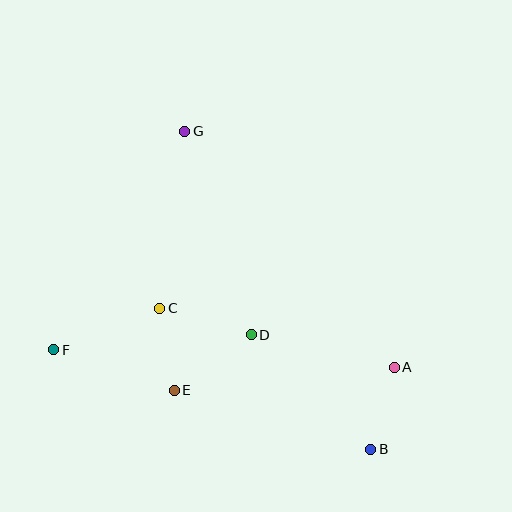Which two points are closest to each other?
Points C and E are closest to each other.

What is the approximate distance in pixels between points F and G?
The distance between F and G is approximately 255 pixels.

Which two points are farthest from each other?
Points B and G are farthest from each other.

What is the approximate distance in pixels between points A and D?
The distance between A and D is approximately 147 pixels.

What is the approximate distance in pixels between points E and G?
The distance between E and G is approximately 259 pixels.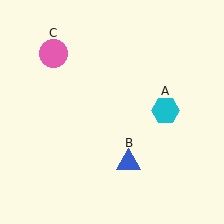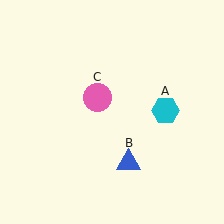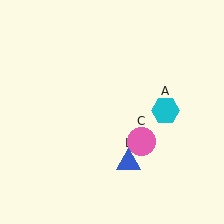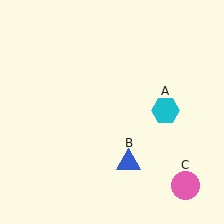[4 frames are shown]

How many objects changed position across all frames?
1 object changed position: pink circle (object C).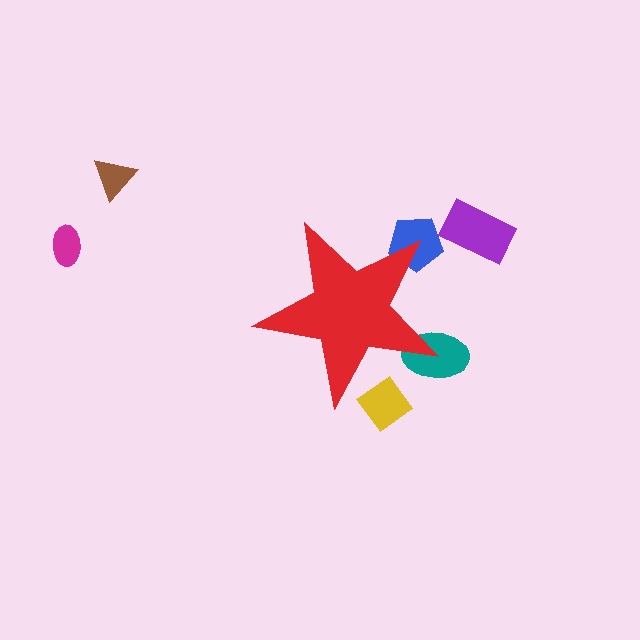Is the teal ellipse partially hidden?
Yes, the teal ellipse is partially hidden behind the red star.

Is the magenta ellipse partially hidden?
No, the magenta ellipse is fully visible.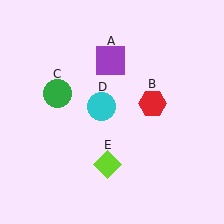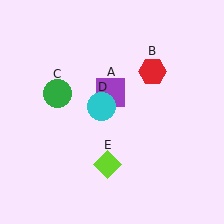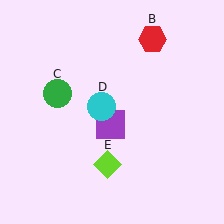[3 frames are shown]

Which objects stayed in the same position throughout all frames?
Green circle (object C) and cyan circle (object D) and lime diamond (object E) remained stationary.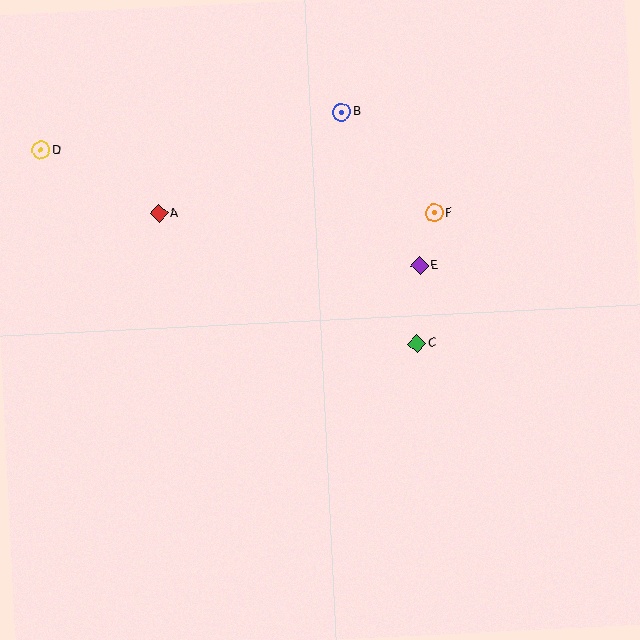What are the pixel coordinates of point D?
Point D is at (41, 150).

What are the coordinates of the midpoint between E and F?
The midpoint between E and F is at (427, 240).